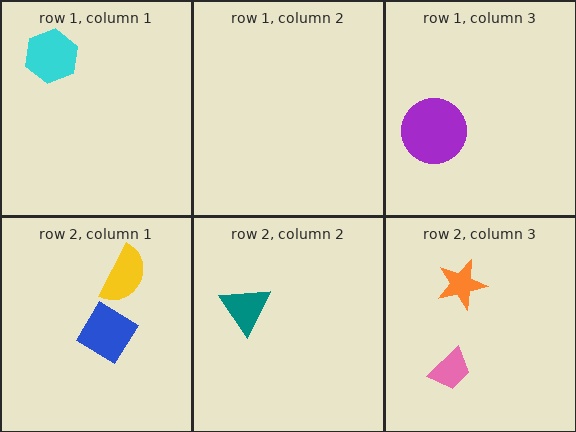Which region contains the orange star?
The row 2, column 3 region.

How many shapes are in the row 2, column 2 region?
1.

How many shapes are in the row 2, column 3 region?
2.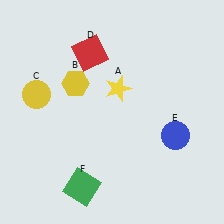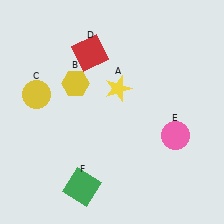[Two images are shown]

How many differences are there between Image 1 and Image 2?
There is 1 difference between the two images.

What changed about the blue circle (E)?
In Image 1, E is blue. In Image 2, it changed to pink.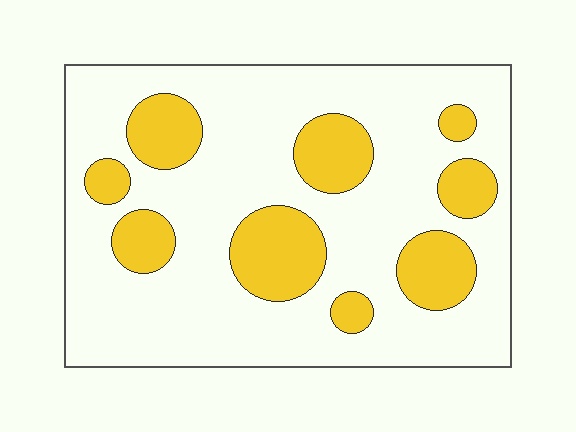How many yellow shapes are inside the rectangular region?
9.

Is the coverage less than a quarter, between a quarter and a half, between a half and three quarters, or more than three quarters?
Less than a quarter.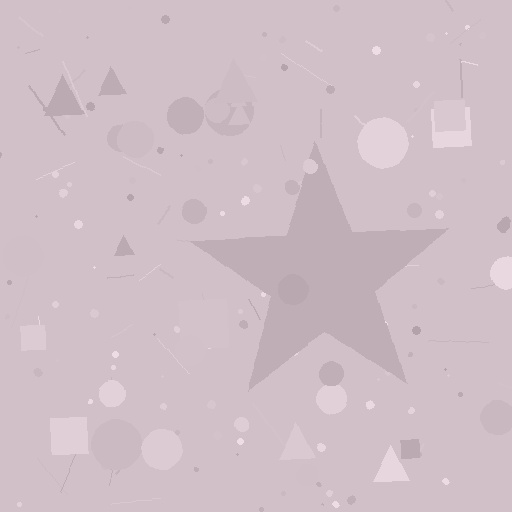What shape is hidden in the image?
A star is hidden in the image.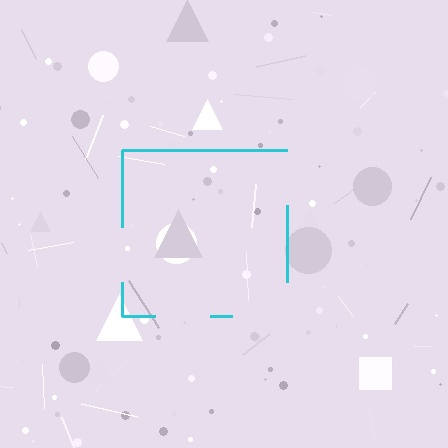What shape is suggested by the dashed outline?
The dashed outline suggests a square.